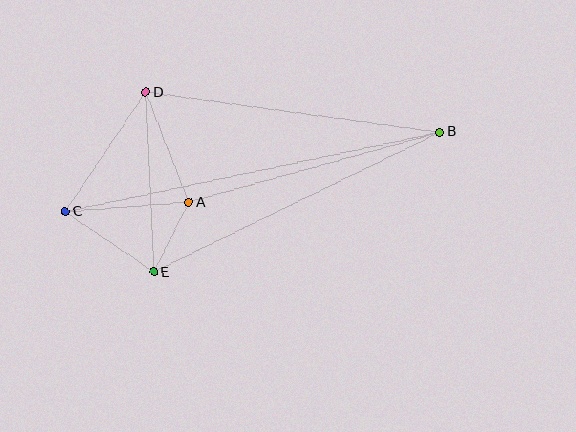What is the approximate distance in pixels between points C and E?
The distance between C and E is approximately 107 pixels.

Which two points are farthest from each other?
Points B and C are farthest from each other.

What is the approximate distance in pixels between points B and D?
The distance between B and D is approximately 297 pixels.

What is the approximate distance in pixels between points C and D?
The distance between C and D is approximately 144 pixels.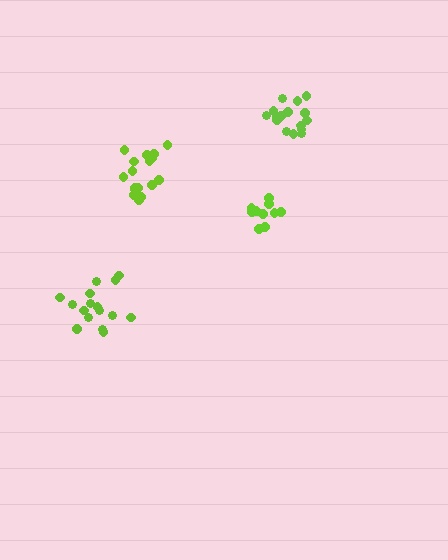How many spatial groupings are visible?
There are 4 spatial groupings.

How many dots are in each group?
Group 1: 16 dots, Group 2: 11 dots, Group 3: 16 dots, Group 4: 17 dots (60 total).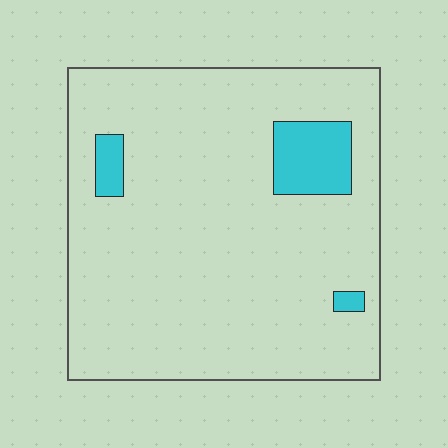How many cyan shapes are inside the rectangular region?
3.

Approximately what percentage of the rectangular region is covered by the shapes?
Approximately 10%.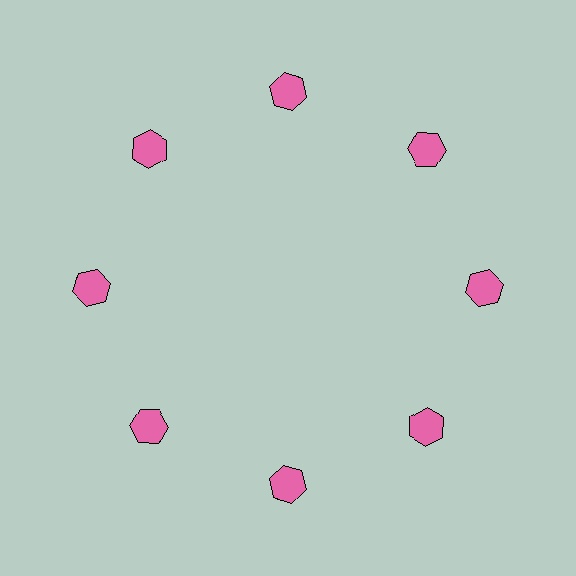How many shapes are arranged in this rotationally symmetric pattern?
There are 8 shapes, arranged in 8 groups of 1.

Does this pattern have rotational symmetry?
Yes, this pattern has 8-fold rotational symmetry. It looks the same after rotating 45 degrees around the center.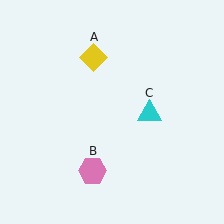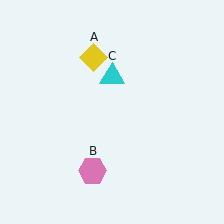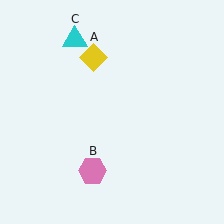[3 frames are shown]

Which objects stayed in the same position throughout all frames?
Yellow diamond (object A) and pink hexagon (object B) remained stationary.